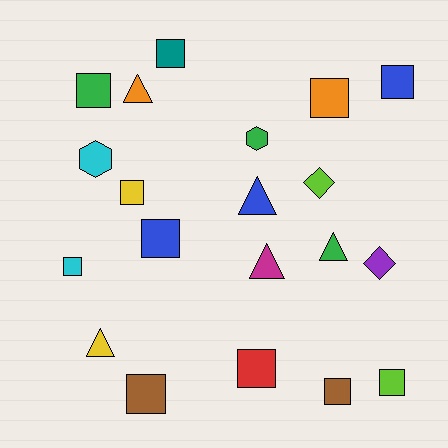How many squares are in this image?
There are 11 squares.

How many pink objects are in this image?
There are no pink objects.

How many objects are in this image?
There are 20 objects.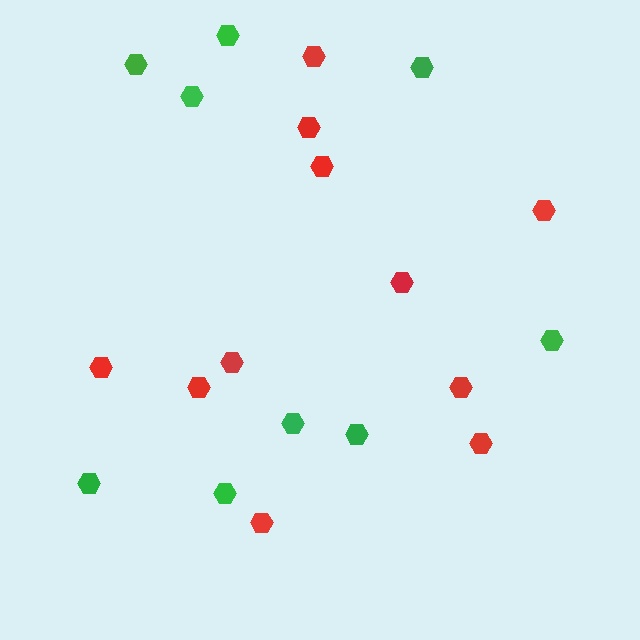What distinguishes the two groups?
There are 2 groups: one group of red hexagons (11) and one group of green hexagons (9).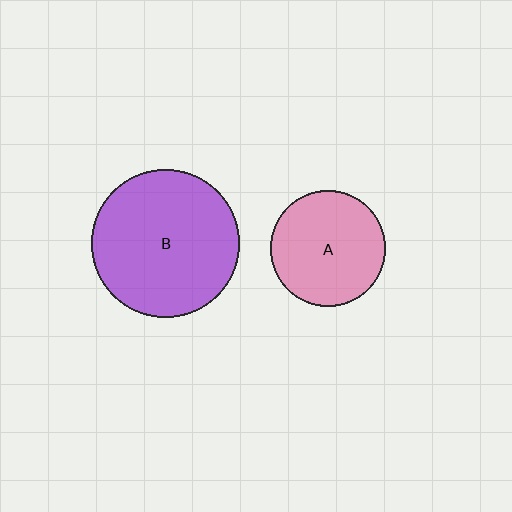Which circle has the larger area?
Circle B (purple).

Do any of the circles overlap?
No, none of the circles overlap.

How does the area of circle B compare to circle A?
Approximately 1.6 times.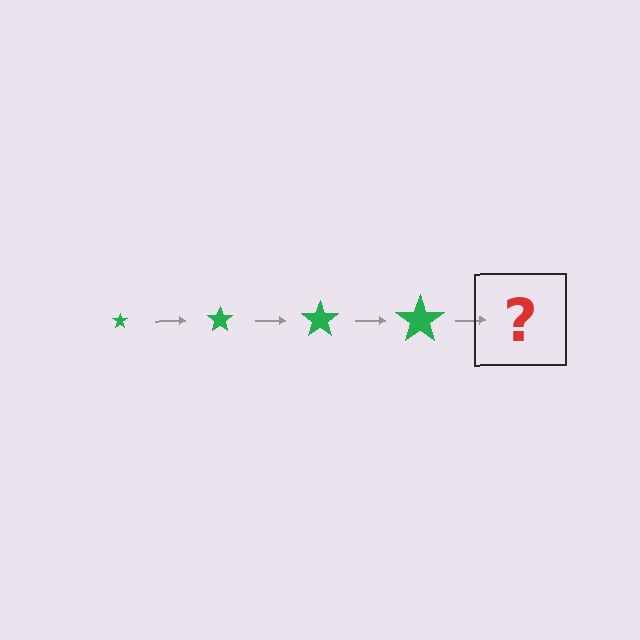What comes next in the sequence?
The next element should be a green star, larger than the previous one.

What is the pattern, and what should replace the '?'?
The pattern is that the star gets progressively larger each step. The '?' should be a green star, larger than the previous one.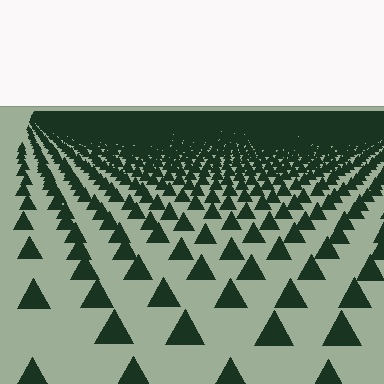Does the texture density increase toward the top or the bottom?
Density increases toward the top.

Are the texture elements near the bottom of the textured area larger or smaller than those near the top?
Larger. Near the bottom, elements are closer to the viewer and appear at a bigger on-screen size.